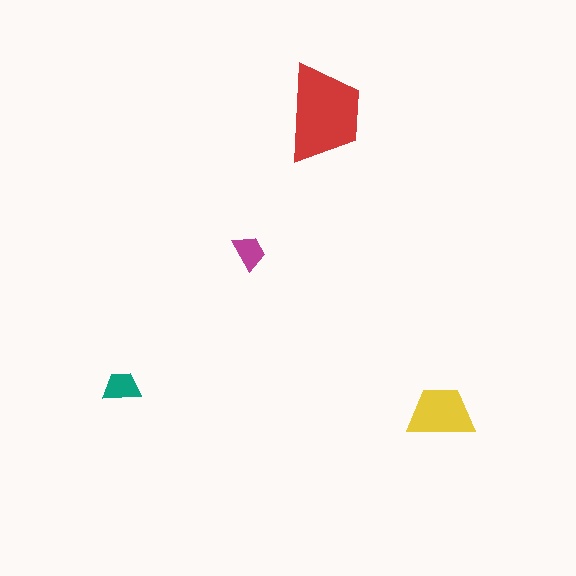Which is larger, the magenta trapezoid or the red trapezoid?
The red one.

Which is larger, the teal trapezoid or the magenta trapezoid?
The teal one.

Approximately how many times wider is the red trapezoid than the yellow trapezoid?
About 1.5 times wider.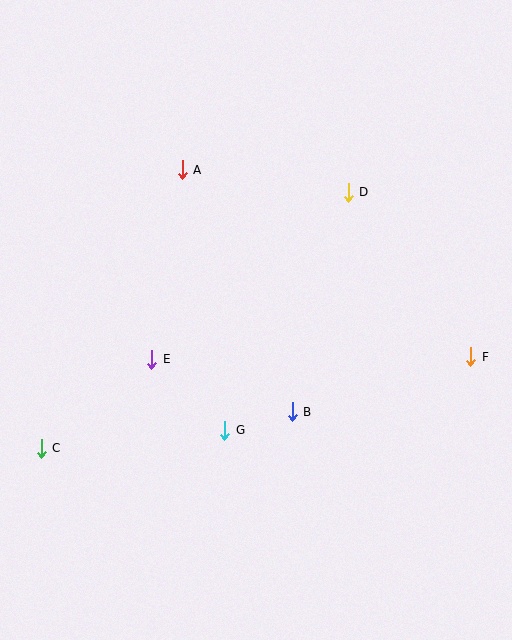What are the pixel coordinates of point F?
Point F is at (471, 357).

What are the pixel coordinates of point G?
Point G is at (225, 430).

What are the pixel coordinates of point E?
Point E is at (152, 359).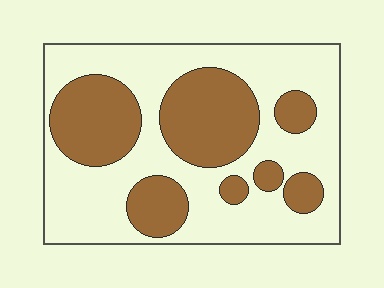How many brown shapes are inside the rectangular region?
7.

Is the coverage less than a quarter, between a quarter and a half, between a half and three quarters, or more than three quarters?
Between a quarter and a half.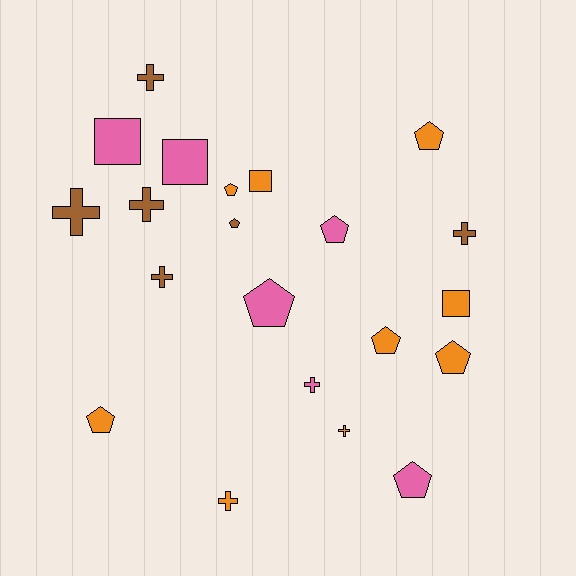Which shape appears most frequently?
Pentagon, with 9 objects.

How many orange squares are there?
There are 2 orange squares.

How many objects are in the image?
There are 21 objects.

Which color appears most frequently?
Orange, with 9 objects.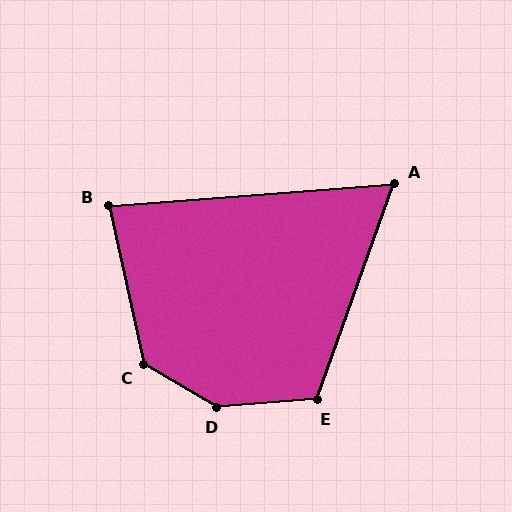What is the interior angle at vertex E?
Approximately 114 degrees (obtuse).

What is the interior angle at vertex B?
Approximately 82 degrees (acute).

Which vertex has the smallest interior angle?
A, at approximately 66 degrees.